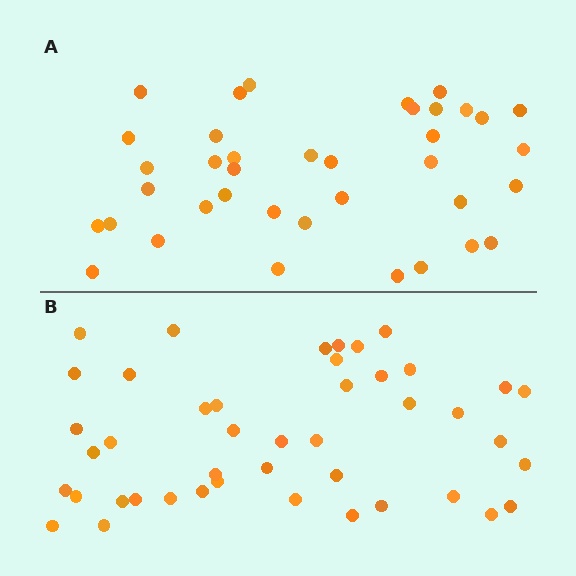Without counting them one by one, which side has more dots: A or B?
Region B (the bottom region) has more dots.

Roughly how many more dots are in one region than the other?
Region B has about 6 more dots than region A.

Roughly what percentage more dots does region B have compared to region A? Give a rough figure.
About 15% more.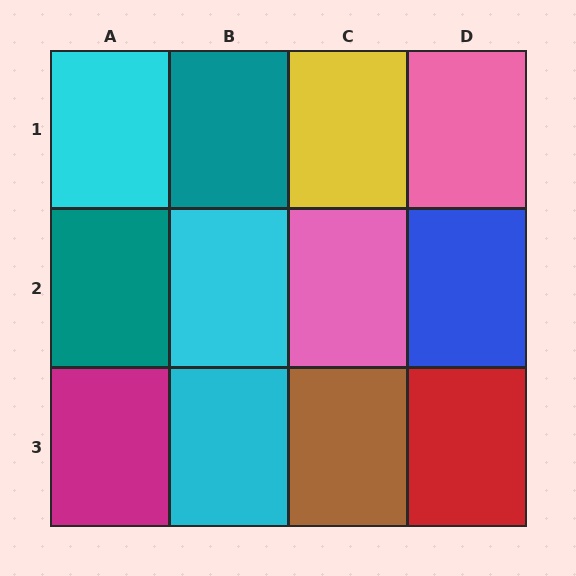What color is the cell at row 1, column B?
Teal.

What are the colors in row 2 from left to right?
Teal, cyan, pink, blue.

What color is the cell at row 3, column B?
Cyan.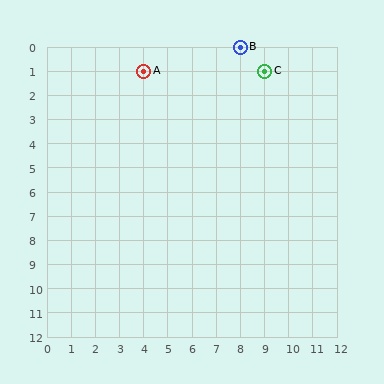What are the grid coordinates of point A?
Point A is at grid coordinates (4, 1).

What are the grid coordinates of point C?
Point C is at grid coordinates (9, 1).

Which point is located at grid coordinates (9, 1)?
Point C is at (9, 1).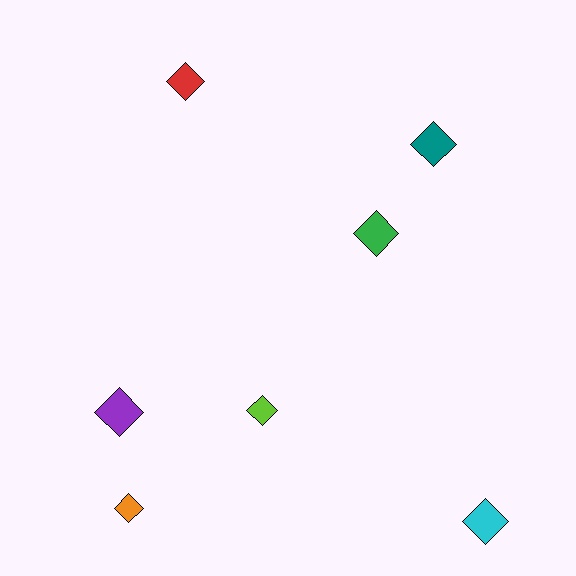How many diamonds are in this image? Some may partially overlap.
There are 7 diamonds.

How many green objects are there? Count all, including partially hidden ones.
There is 1 green object.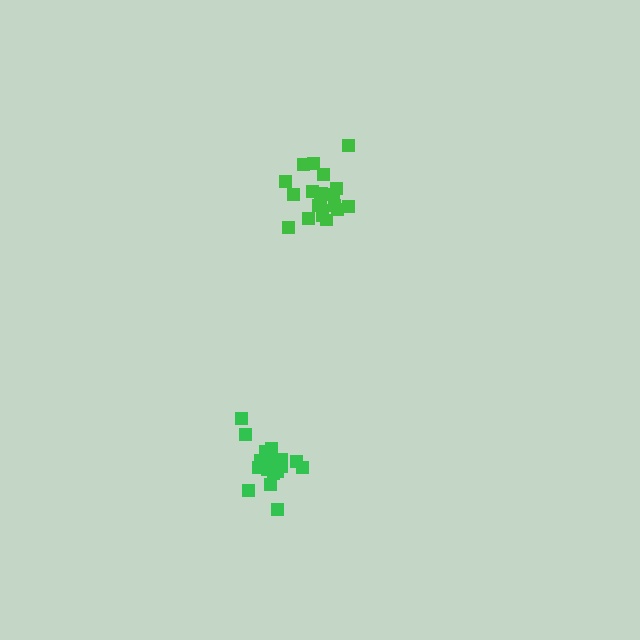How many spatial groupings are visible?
There are 2 spatial groupings.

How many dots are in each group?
Group 1: 19 dots, Group 2: 21 dots (40 total).